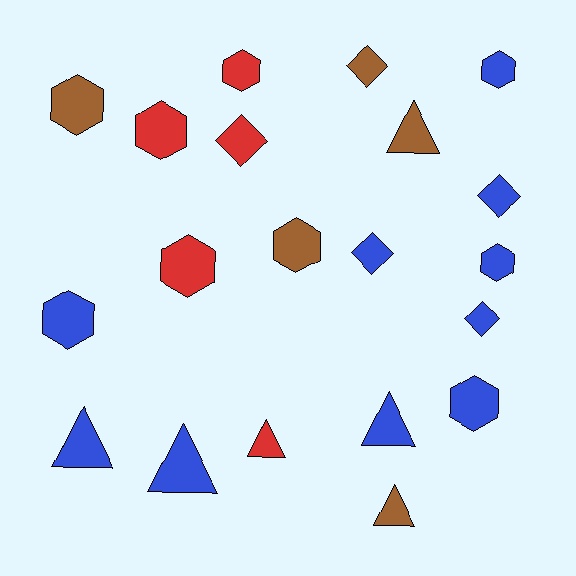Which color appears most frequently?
Blue, with 10 objects.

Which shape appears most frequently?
Hexagon, with 9 objects.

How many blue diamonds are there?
There are 3 blue diamonds.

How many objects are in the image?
There are 20 objects.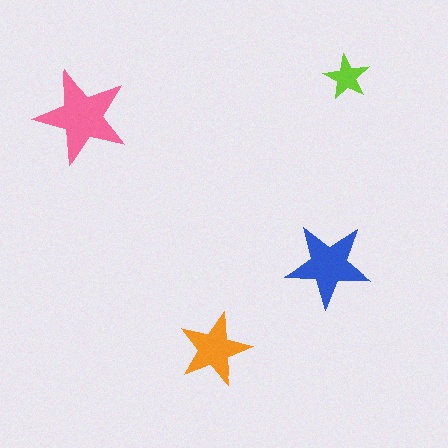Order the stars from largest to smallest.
the pink one, the blue one, the orange one, the lime one.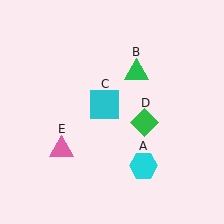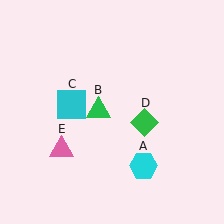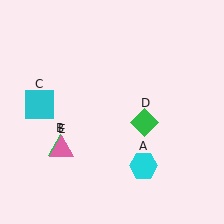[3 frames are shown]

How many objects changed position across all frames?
2 objects changed position: green triangle (object B), cyan square (object C).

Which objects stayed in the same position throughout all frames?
Cyan hexagon (object A) and green diamond (object D) and pink triangle (object E) remained stationary.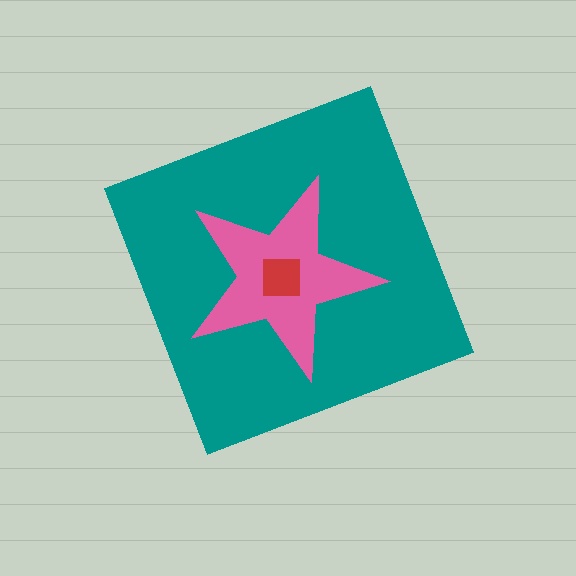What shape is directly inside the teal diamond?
The pink star.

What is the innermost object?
The red square.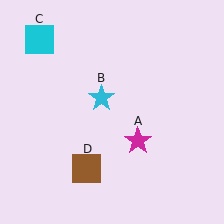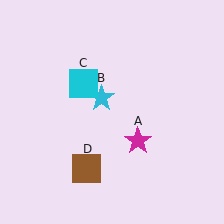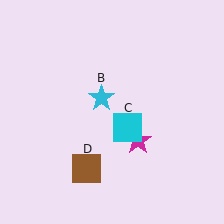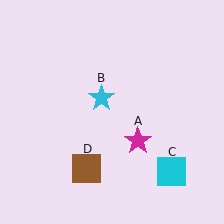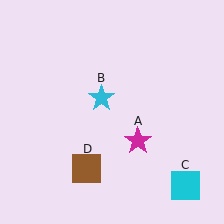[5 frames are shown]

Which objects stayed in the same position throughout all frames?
Magenta star (object A) and cyan star (object B) and brown square (object D) remained stationary.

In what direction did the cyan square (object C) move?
The cyan square (object C) moved down and to the right.